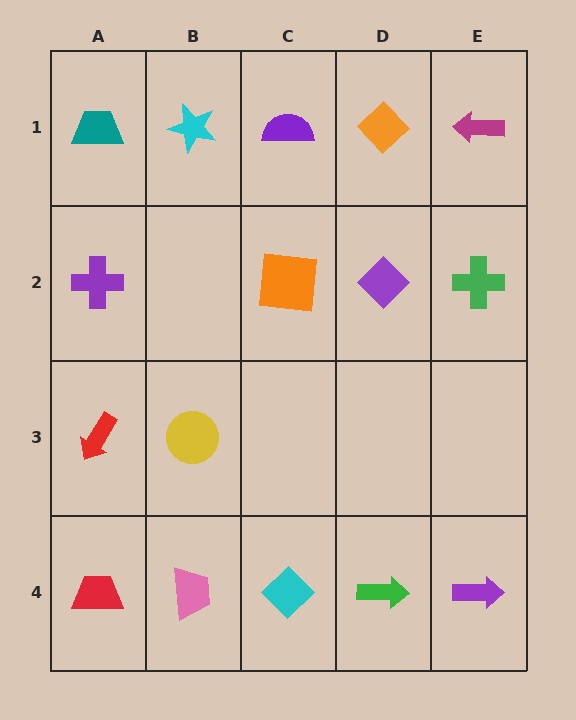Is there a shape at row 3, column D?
No, that cell is empty.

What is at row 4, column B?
A pink trapezoid.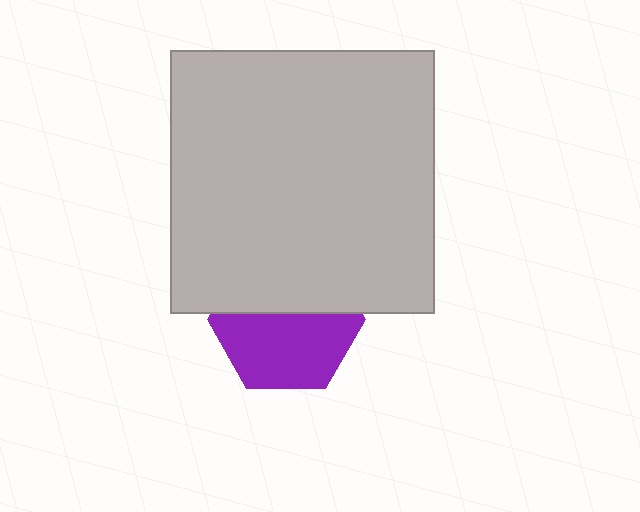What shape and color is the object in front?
The object in front is a light gray square.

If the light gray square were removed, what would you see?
You would see the complete purple hexagon.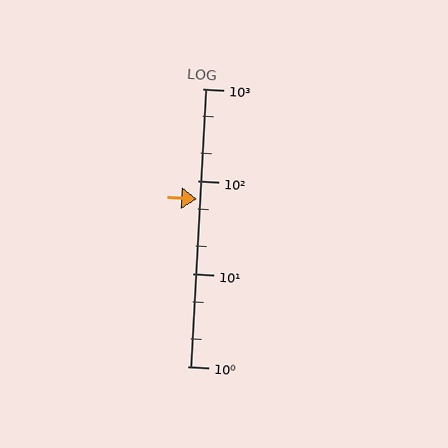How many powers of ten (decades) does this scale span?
The scale spans 3 decades, from 1 to 1000.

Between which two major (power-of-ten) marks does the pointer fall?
The pointer is between 10 and 100.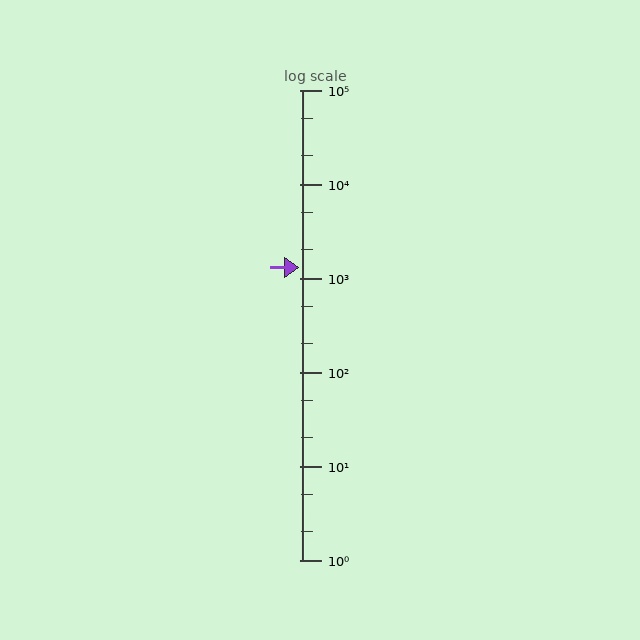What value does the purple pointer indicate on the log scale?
The pointer indicates approximately 1300.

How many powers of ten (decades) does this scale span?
The scale spans 5 decades, from 1 to 100000.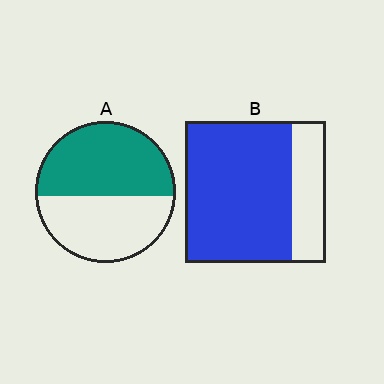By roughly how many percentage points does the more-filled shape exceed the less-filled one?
By roughly 20 percentage points (B over A).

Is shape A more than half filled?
Roughly half.